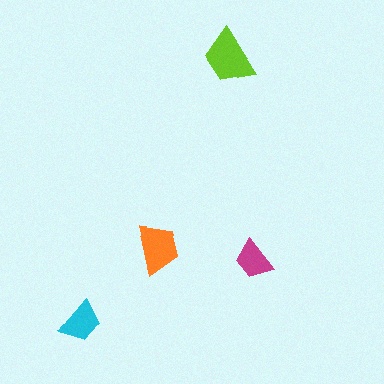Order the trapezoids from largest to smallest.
the lime one, the orange one, the cyan one, the magenta one.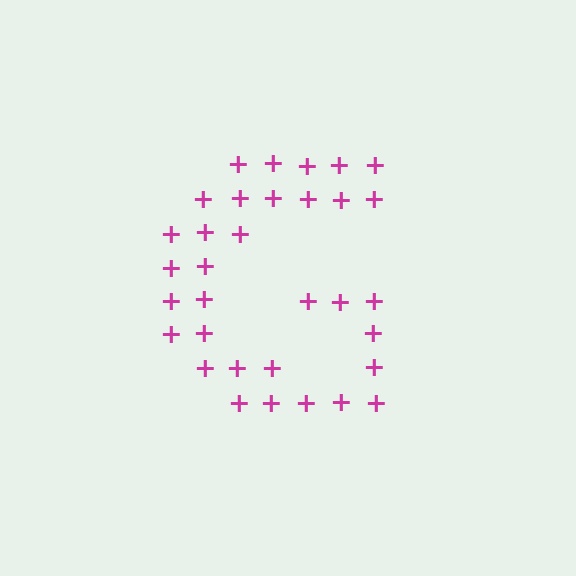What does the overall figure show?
The overall figure shows the letter G.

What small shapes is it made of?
It is made of small plus signs.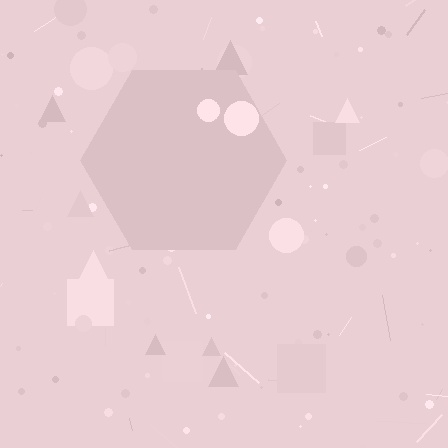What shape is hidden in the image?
A hexagon is hidden in the image.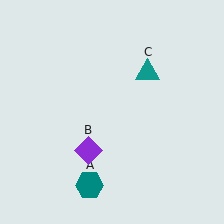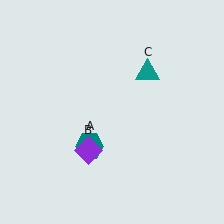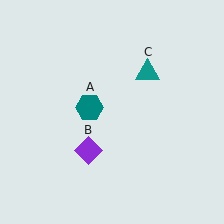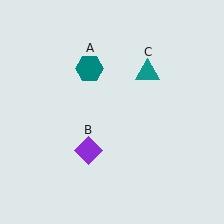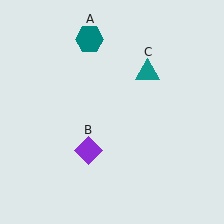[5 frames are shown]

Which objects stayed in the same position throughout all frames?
Purple diamond (object B) and teal triangle (object C) remained stationary.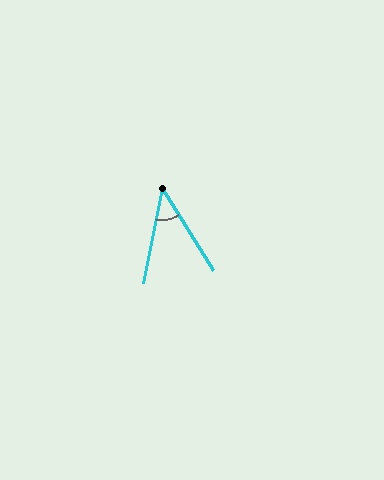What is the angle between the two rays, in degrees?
Approximately 43 degrees.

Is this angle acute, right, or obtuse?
It is acute.